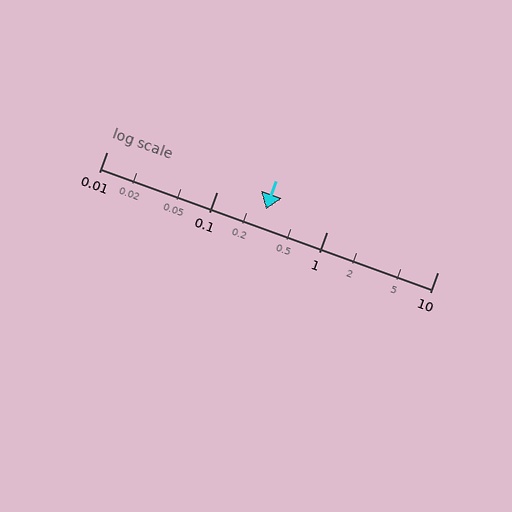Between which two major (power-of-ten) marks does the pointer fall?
The pointer is between 0.1 and 1.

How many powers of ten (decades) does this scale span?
The scale spans 3 decades, from 0.01 to 10.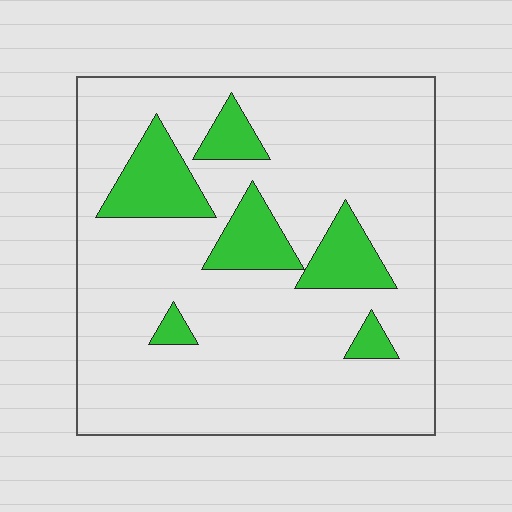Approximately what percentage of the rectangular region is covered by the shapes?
Approximately 15%.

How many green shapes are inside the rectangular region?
6.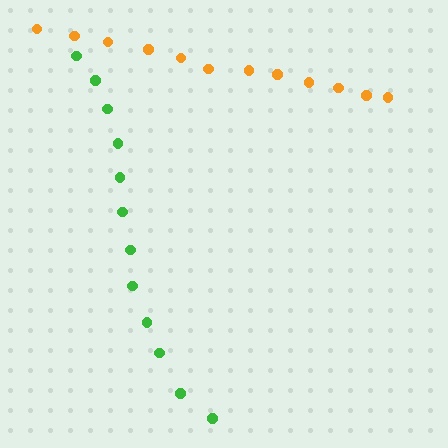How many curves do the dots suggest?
There are 2 distinct paths.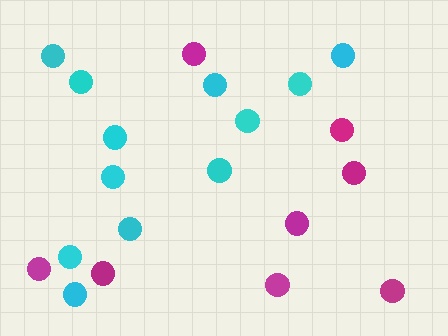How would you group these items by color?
There are 2 groups: one group of cyan circles (12) and one group of magenta circles (8).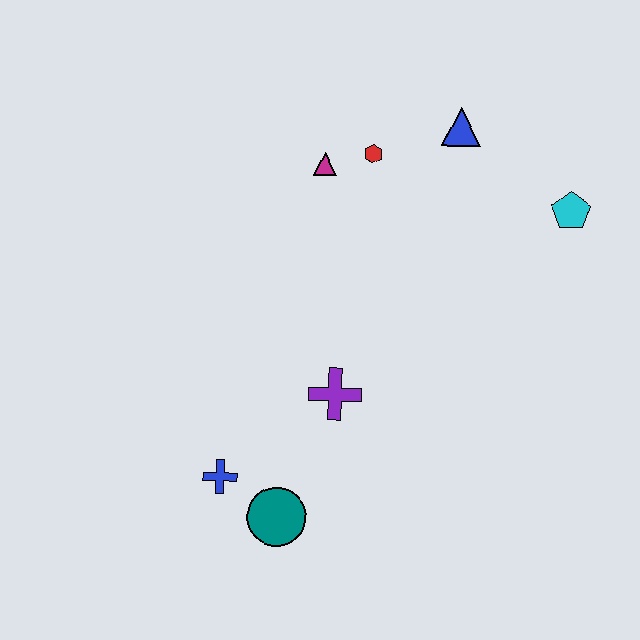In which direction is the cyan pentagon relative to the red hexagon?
The cyan pentagon is to the right of the red hexagon.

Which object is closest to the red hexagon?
The magenta triangle is closest to the red hexagon.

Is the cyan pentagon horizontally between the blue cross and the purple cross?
No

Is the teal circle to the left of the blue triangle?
Yes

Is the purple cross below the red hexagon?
Yes